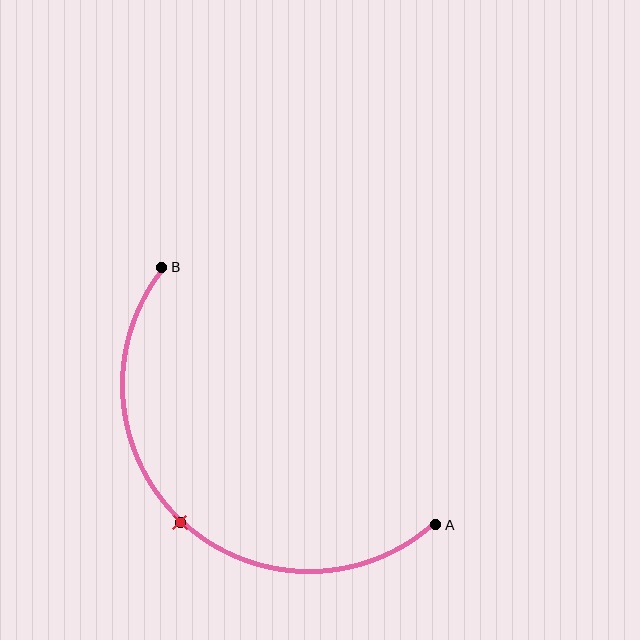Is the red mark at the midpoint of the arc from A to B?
Yes. The red mark lies on the arc at equal arc-length from both A and B — it is the arc midpoint.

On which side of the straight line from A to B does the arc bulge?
The arc bulges below and to the left of the straight line connecting A and B.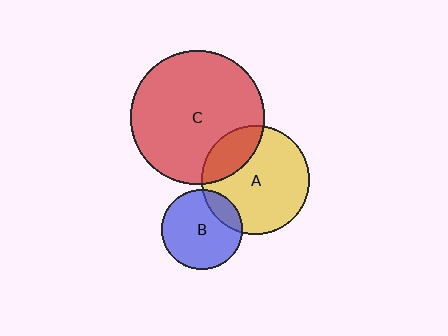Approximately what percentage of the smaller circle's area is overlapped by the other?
Approximately 15%.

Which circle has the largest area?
Circle C (red).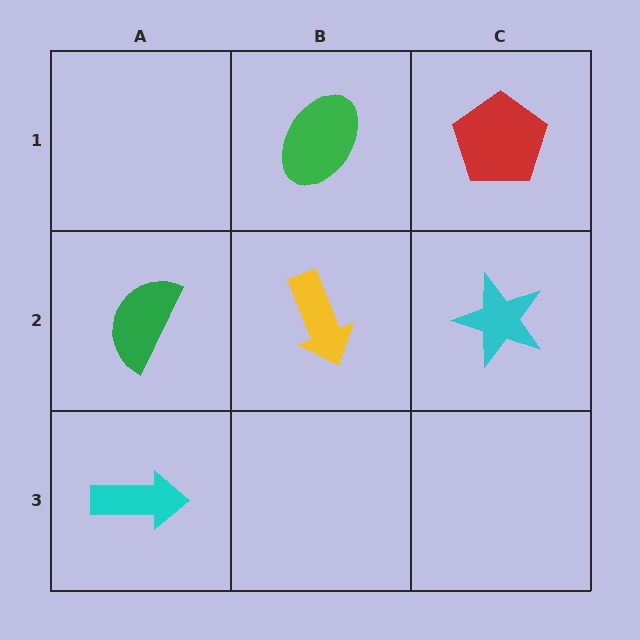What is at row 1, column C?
A red pentagon.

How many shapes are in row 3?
1 shape.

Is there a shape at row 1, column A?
No, that cell is empty.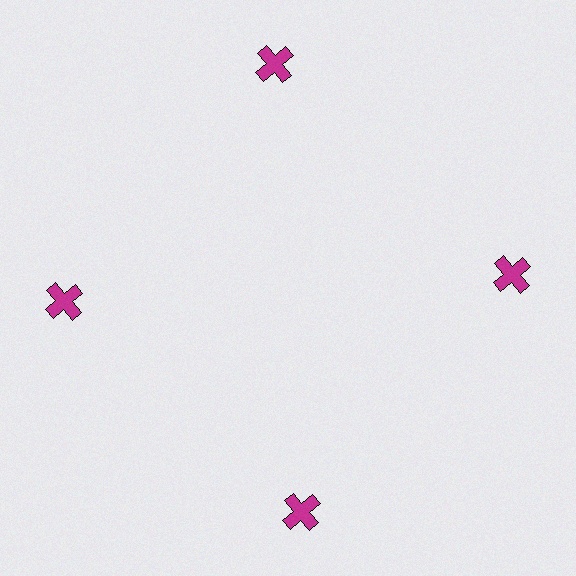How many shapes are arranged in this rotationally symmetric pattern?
There are 4 shapes, arranged in 4 groups of 1.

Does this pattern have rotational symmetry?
Yes, this pattern has 4-fold rotational symmetry. It looks the same after rotating 90 degrees around the center.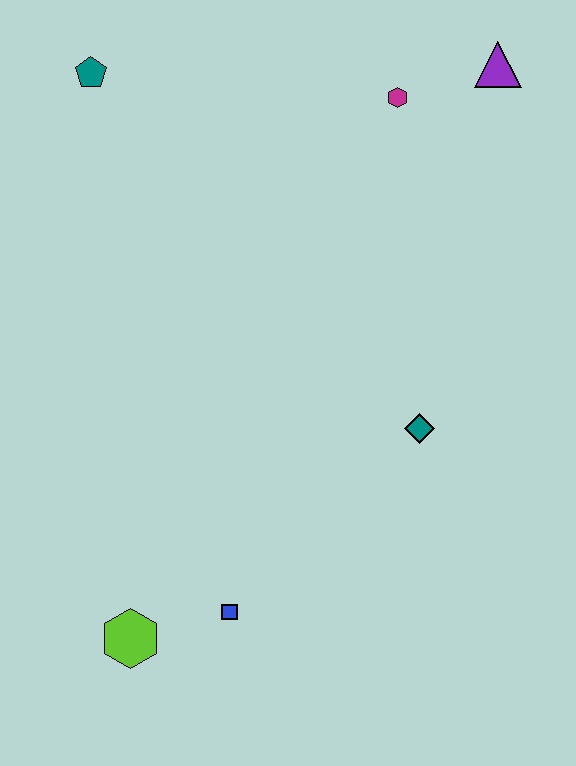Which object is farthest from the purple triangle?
The lime hexagon is farthest from the purple triangle.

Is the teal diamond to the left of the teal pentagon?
No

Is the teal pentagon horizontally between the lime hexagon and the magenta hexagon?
No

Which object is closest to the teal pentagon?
The magenta hexagon is closest to the teal pentagon.